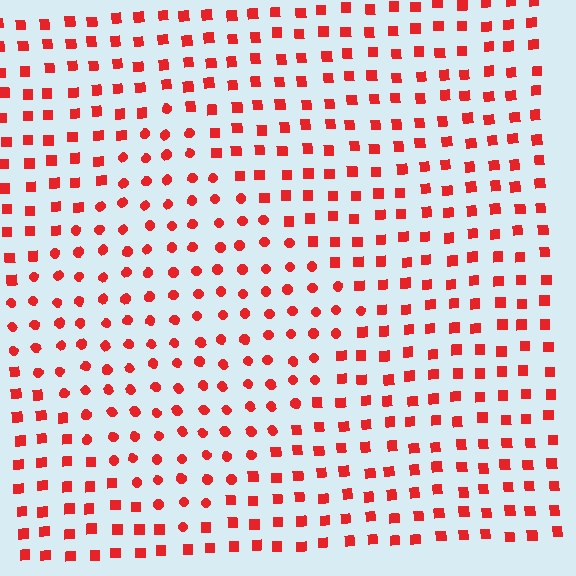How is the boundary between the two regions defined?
The boundary is defined by a change in element shape: circles inside vs. squares outside. All elements share the same color and spacing.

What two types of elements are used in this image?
The image uses circles inside the diamond region and squares outside it.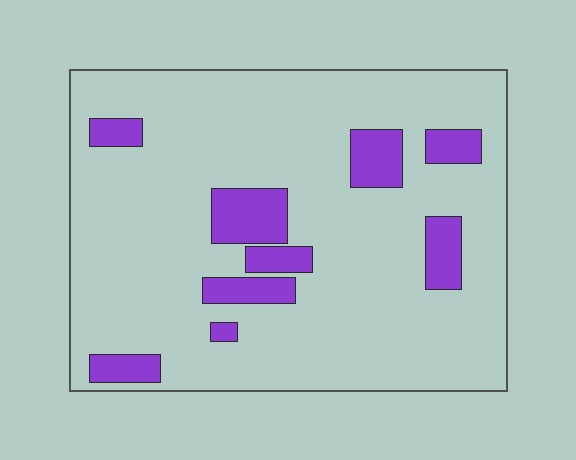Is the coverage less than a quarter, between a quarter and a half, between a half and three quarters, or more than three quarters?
Less than a quarter.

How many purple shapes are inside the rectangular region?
9.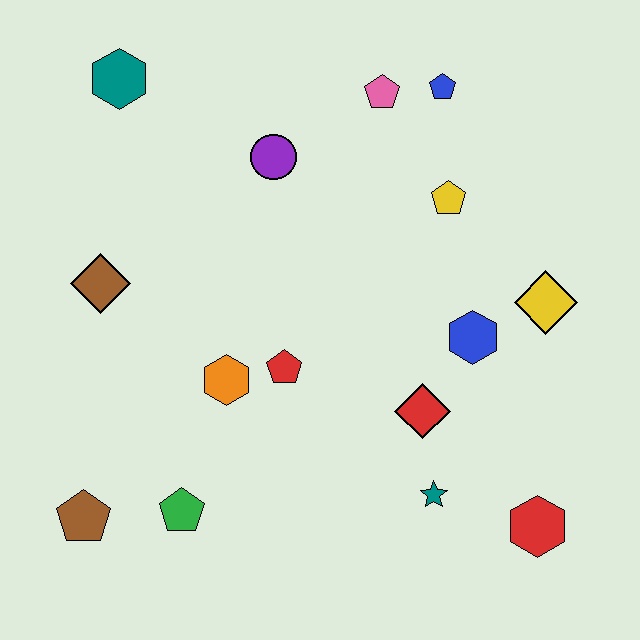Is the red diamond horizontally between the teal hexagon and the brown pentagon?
No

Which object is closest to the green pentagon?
The brown pentagon is closest to the green pentagon.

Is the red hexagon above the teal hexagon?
No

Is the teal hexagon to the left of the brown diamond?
No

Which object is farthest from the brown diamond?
The red hexagon is farthest from the brown diamond.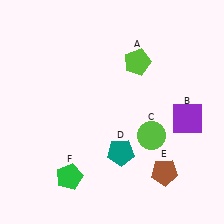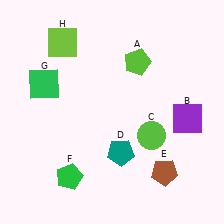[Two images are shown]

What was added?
A green square (G), a lime square (H) were added in Image 2.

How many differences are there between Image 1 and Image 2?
There are 2 differences between the two images.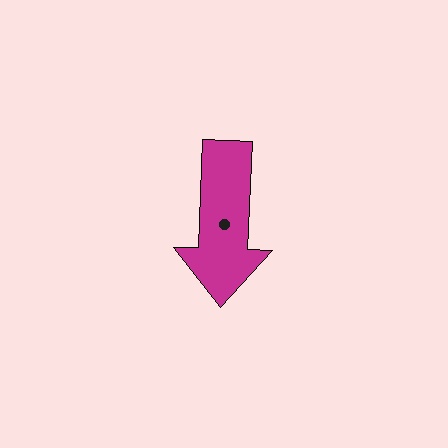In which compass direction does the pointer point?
South.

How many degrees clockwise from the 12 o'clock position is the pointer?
Approximately 182 degrees.